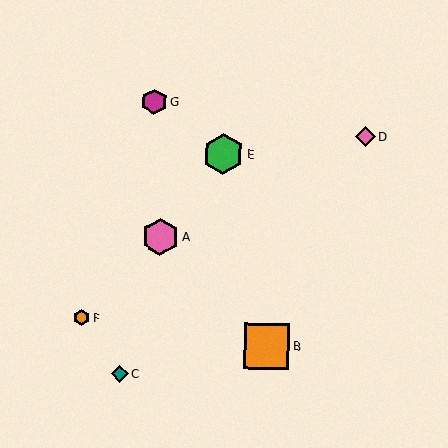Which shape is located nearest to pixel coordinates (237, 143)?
The green hexagon (labeled E) at (223, 154) is nearest to that location.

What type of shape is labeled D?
Shape D is a pink diamond.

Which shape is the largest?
The orange square (labeled B) is the largest.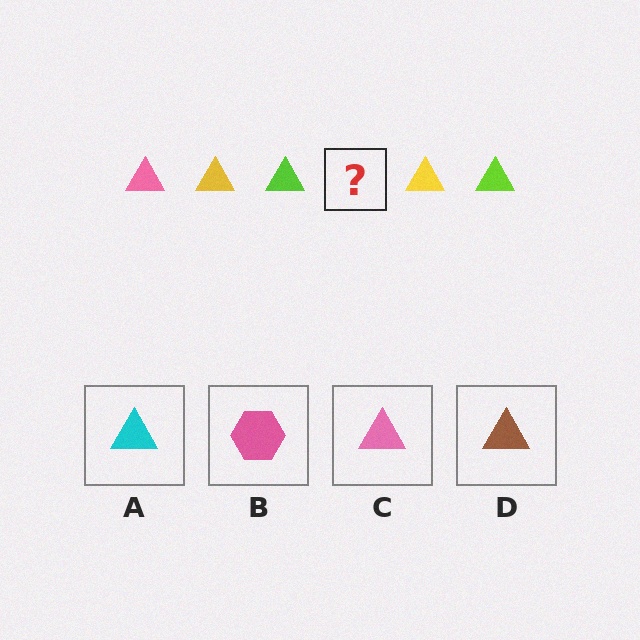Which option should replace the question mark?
Option C.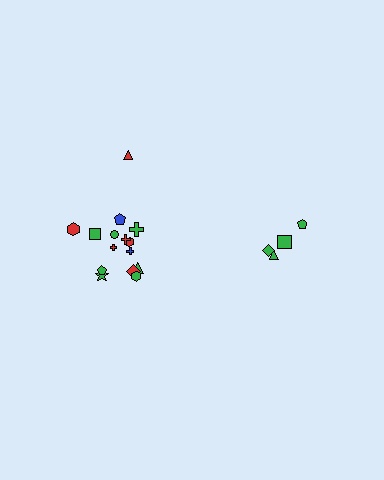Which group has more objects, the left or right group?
The left group.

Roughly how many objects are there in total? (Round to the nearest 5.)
Roughly 20 objects in total.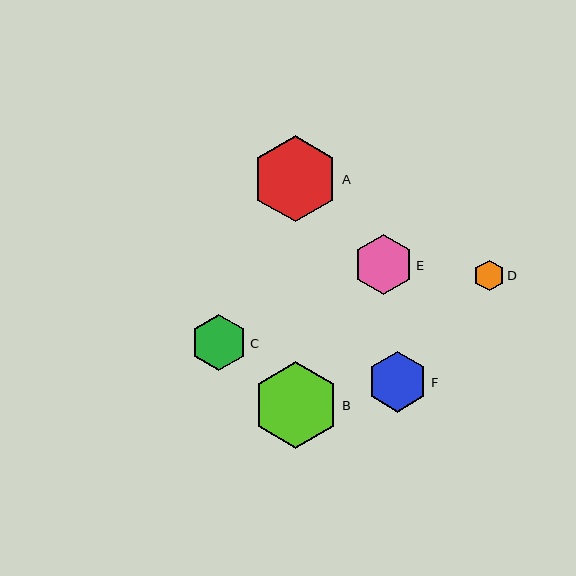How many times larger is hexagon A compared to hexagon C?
Hexagon A is approximately 1.5 times the size of hexagon C.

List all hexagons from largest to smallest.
From largest to smallest: B, A, F, E, C, D.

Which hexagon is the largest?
Hexagon B is the largest with a size of approximately 87 pixels.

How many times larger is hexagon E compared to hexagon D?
Hexagon E is approximately 2.0 times the size of hexagon D.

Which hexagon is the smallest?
Hexagon D is the smallest with a size of approximately 31 pixels.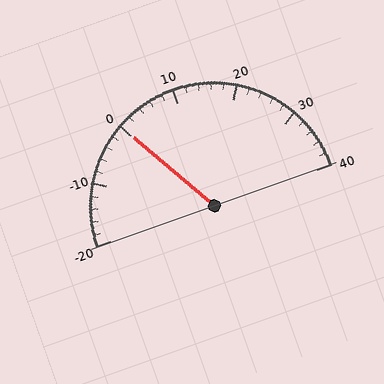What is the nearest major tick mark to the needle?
The nearest major tick mark is 0.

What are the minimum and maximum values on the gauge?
The gauge ranges from -20 to 40.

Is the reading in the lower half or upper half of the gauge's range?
The reading is in the lower half of the range (-20 to 40).